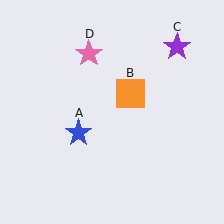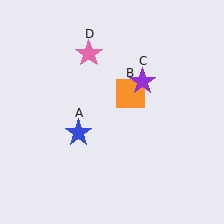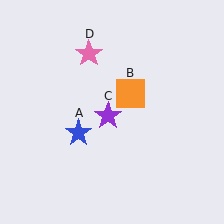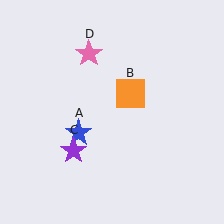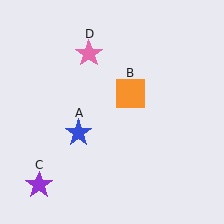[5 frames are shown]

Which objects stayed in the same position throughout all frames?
Blue star (object A) and orange square (object B) and pink star (object D) remained stationary.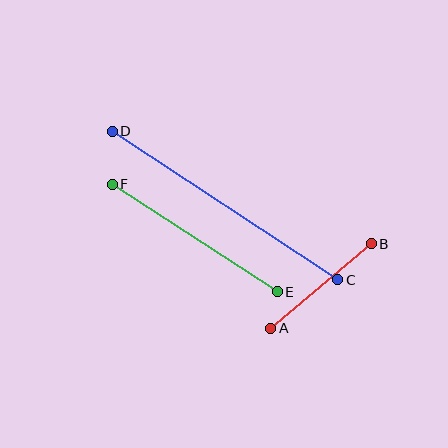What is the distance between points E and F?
The distance is approximately 197 pixels.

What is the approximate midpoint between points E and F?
The midpoint is at approximately (195, 238) pixels.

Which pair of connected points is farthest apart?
Points C and D are farthest apart.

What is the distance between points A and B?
The distance is approximately 131 pixels.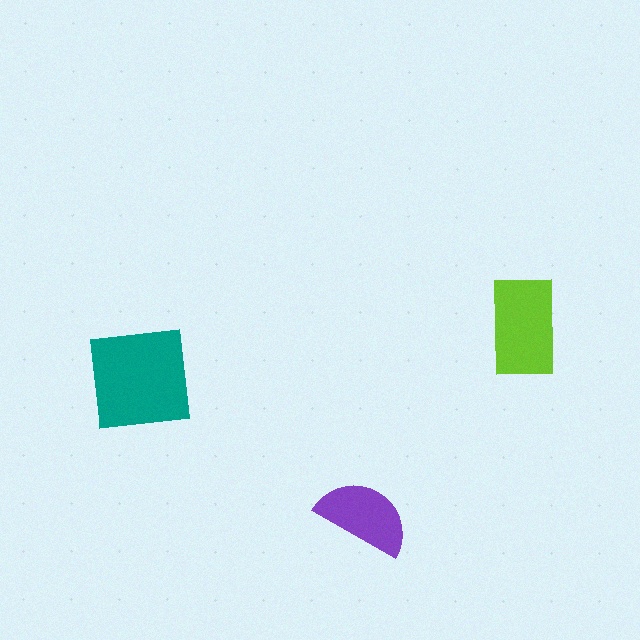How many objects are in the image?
There are 3 objects in the image.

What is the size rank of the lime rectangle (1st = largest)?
2nd.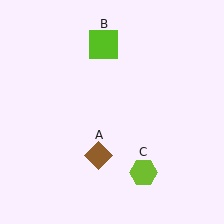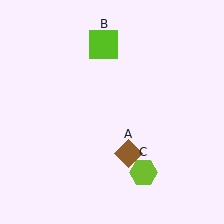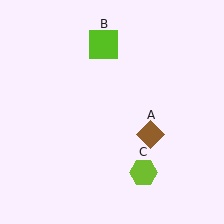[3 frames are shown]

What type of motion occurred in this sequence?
The brown diamond (object A) rotated counterclockwise around the center of the scene.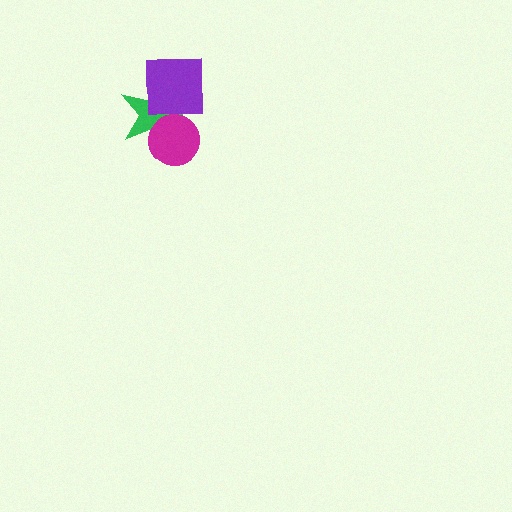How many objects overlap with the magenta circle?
2 objects overlap with the magenta circle.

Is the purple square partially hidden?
Yes, it is partially covered by another shape.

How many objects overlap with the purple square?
2 objects overlap with the purple square.